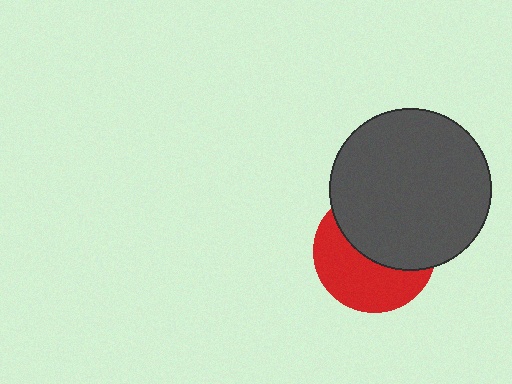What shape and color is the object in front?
The object in front is a dark gray circle.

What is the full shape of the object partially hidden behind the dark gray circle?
The partially hidden object is a red circle.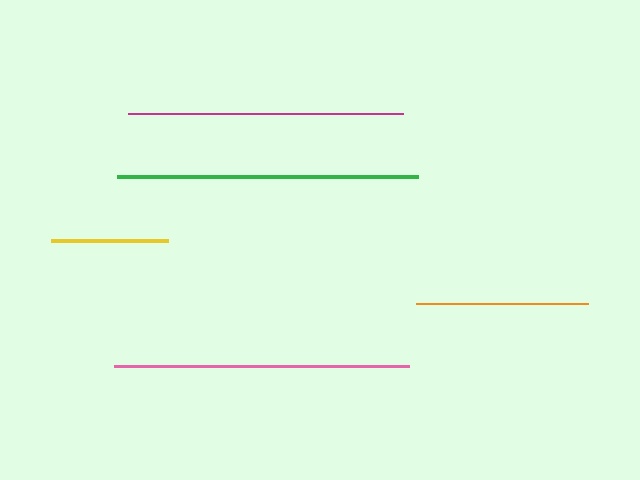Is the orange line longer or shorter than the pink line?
The pink line is longer than the orange line.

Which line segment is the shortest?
The yellow line is the shortest at approximately 117 pixels.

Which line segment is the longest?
The green line is the longest at approximately 301 pixels.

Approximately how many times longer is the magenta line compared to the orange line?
The magenta line is approximately 1.6 times the length of the orange line.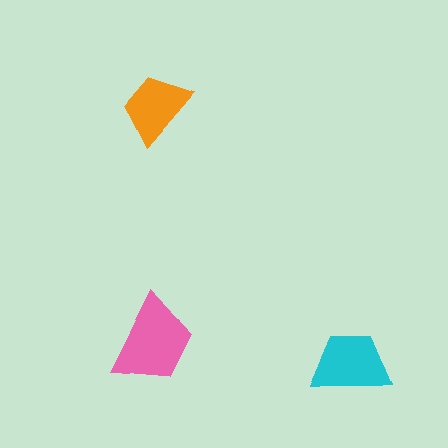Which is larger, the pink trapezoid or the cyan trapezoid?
The pink one.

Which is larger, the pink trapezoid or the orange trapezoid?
The pink one.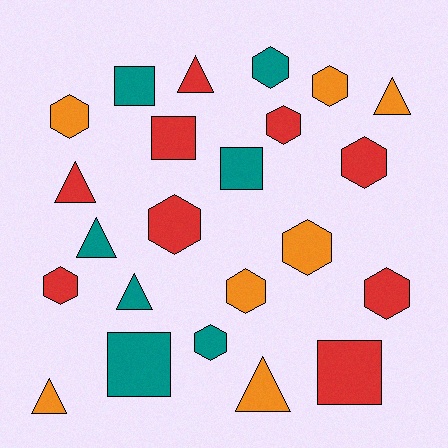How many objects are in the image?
There are 23 objects.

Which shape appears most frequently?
Hexagon, with 11 objects.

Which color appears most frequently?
Red, with 9 objects.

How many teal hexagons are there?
There are 2 teal hexagons.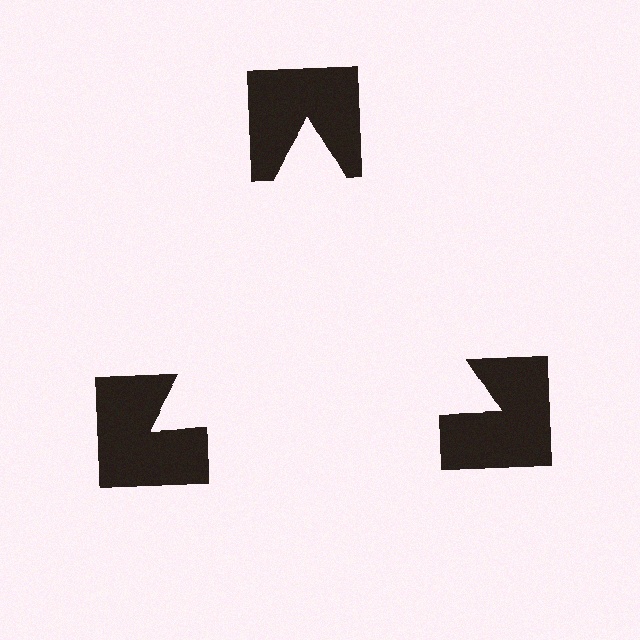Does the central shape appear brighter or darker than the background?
It typically appears slightly brighter than the background, even though no actual brightness change is drawn.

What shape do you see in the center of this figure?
An illusory triangle — its edges are inferred from the aligned wedge cuts in the notched squares, not physically drawn.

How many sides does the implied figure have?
3 sides.